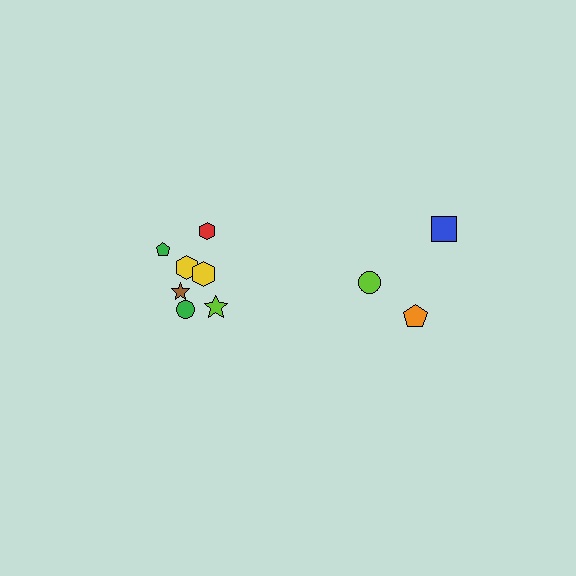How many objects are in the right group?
There are 3 objects.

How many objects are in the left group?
There are 7 objects.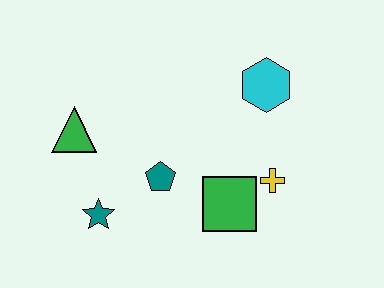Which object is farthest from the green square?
The green triangle is farthest from the green square.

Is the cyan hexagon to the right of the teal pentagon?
Yes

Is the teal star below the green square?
Yes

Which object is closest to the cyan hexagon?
The yellow cross is closest to the cyan hexagon.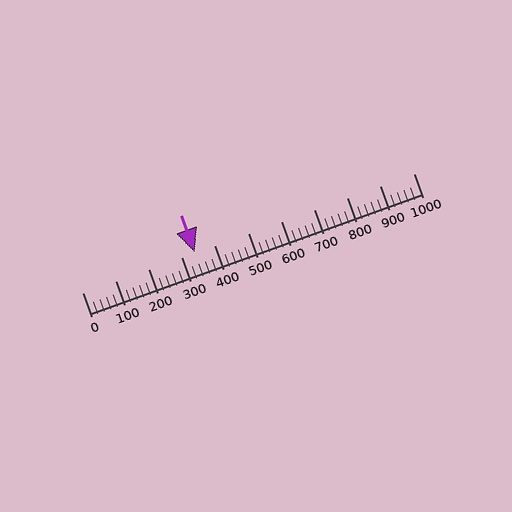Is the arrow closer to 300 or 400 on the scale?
The arrow is closer to 300.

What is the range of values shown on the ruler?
The ruler shows values from 0 to 1000.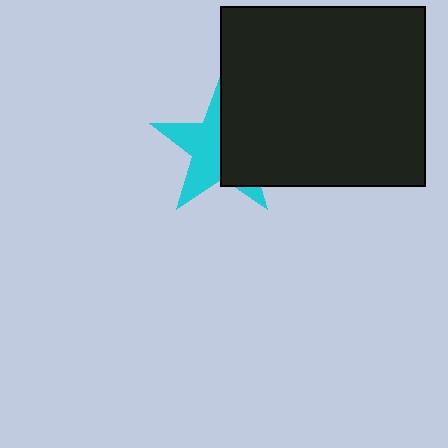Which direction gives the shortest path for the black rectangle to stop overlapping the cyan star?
Moving right gives the shortest separation.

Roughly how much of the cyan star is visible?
About half of it is visible (roughly 50%).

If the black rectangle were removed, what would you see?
You would see the complete cyan star.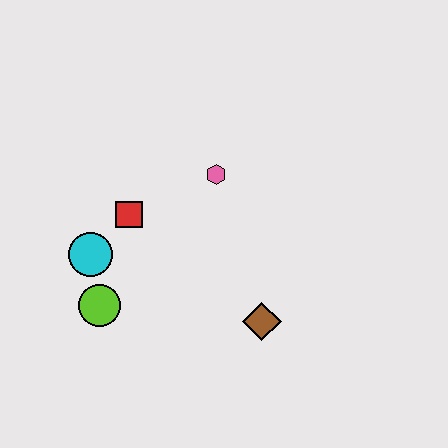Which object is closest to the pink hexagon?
The red square is closest to the pink hexagon.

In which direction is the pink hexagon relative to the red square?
The pink hexagon is to the right of the red square.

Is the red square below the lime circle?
No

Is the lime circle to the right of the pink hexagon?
No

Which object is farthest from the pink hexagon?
The lime circle is farthest from the pink hexagon.